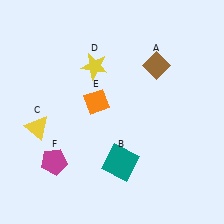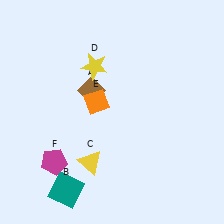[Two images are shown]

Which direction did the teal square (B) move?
The teal square (B) moved left.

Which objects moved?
The objects that moved are: the brown diamond (A), the teal square (B), the yellow triangle (C).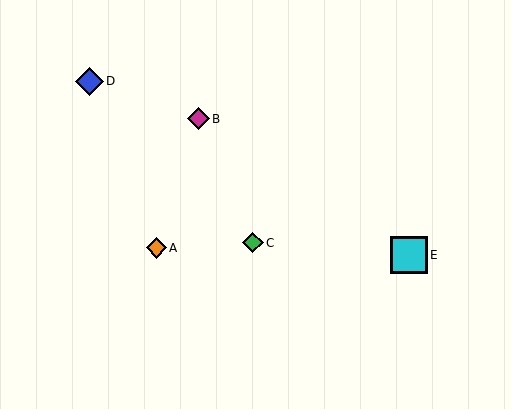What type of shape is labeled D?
Shape D is a blue diamond.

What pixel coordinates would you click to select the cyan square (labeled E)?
Click at (409, 255) to select the cyan square E.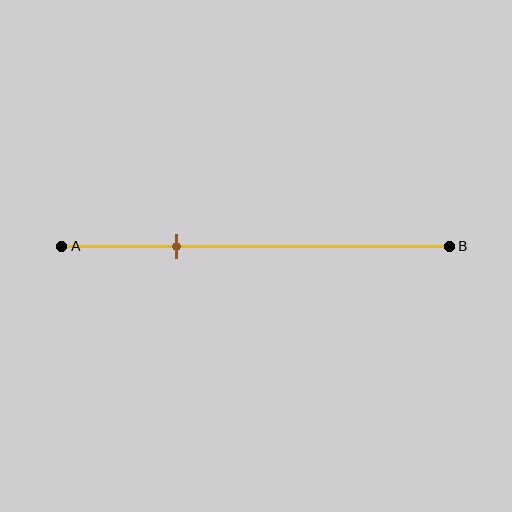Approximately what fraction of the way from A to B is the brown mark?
The brown mark is approximately 30% of the way from A to B.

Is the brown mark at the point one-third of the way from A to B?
No, the mark is at about 30% from A, not at the 33% one-third point.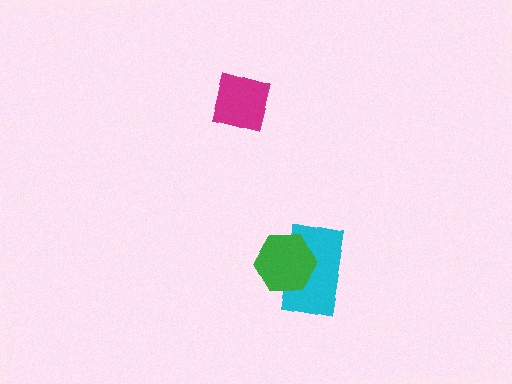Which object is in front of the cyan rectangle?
The green hexagon is in front of the cyan rectangle.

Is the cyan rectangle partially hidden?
Yes, it is partially covered by another shape.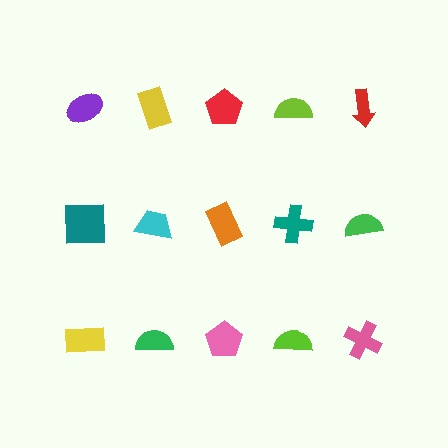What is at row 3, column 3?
A pink pentagon.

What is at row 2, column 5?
A green semicircle.